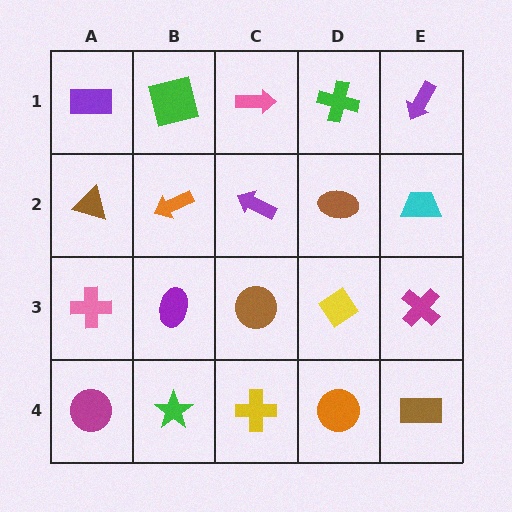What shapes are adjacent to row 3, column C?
A purple arrow (row 2, column C), a yellow cross (row 4, column C), a purple ellipse (row 3, column B), a yellow diamond (row 3, column D).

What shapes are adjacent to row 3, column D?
A brown ellipse (row 2, column D), an orange circle (row 4, column D), a brown circle (row 3, column C), a magenta cross (row 3, column E).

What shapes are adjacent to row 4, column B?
A purple ellipse (row 3, column B), a magenta circle (row 4, column A), a yellow cross (row 4, column C).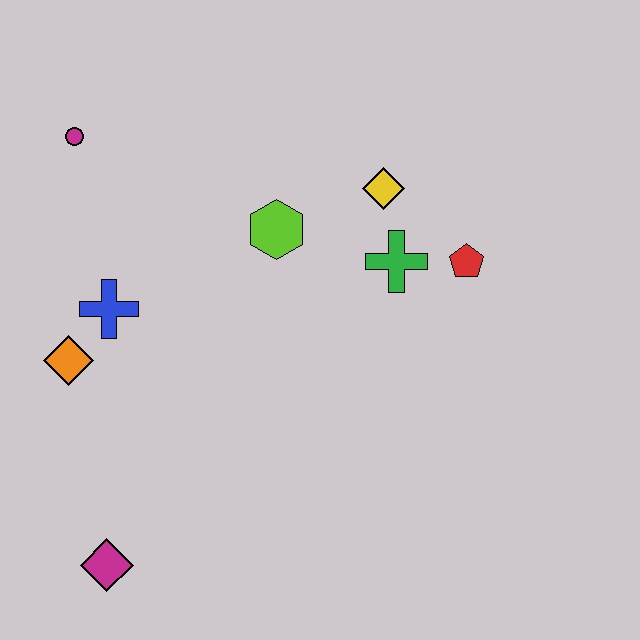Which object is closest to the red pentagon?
The green cross is closest to the red pentagon.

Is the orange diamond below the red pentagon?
Yes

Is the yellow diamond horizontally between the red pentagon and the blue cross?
Yes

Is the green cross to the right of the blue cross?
Yes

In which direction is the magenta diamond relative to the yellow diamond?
The magenta diamond is below the yellow diamond.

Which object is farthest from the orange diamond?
The red pentagon is farthest from the orange diamond.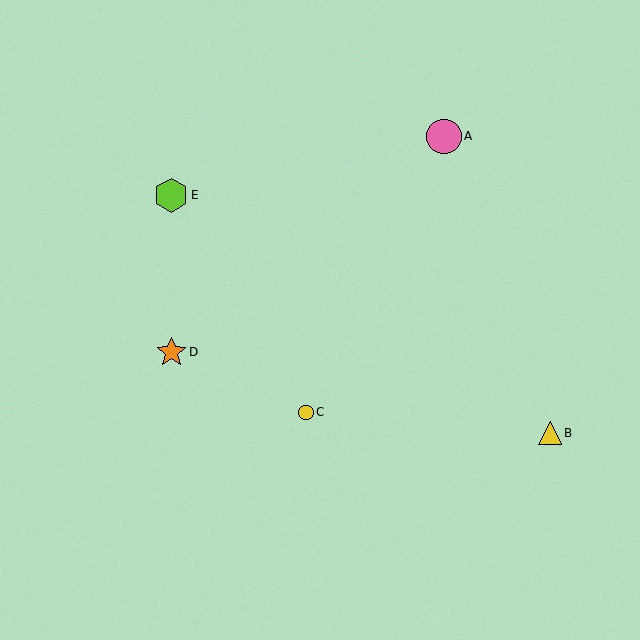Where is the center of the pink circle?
The center of the pink circle is at (444, 136).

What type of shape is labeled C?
Shape C is a yellow circle.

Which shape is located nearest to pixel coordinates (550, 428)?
The yellow triangle (labeled B) at (550, 433) is nearest to that location.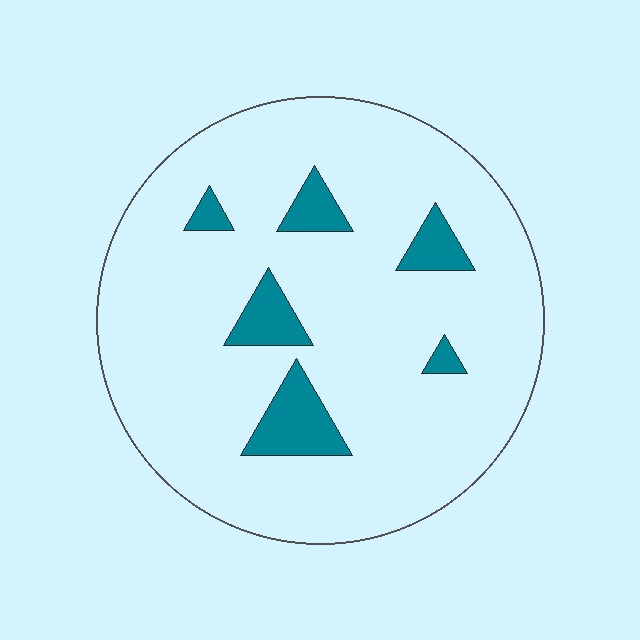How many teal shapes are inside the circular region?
6.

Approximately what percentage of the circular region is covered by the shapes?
Approximately 10%.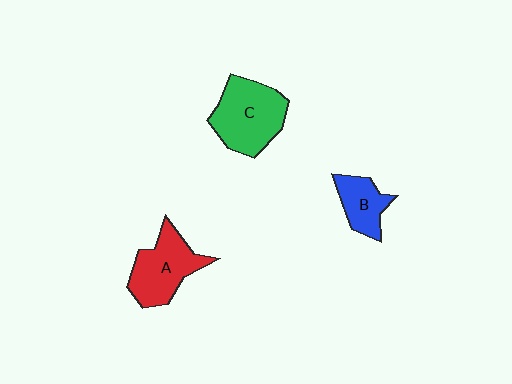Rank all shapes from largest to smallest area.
From largest to smallest: C (green), A (red), B (blue).